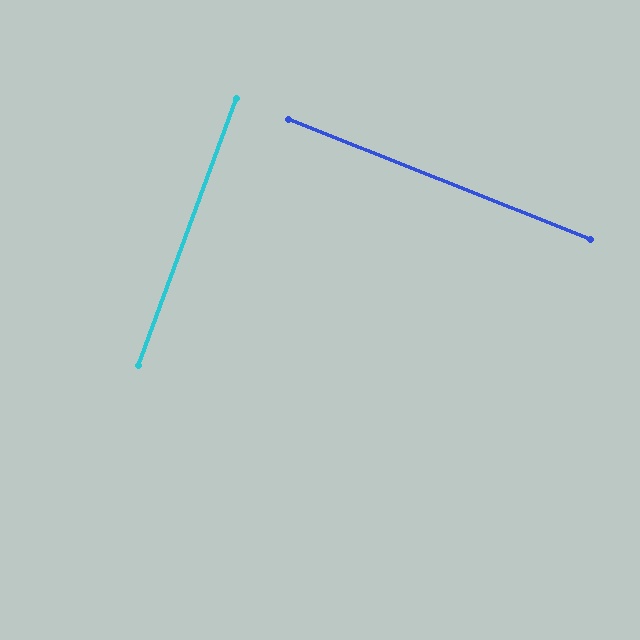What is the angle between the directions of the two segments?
Approximately 88 degrees.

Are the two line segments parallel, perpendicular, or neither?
Perpendicular — they meet at approximately 88°.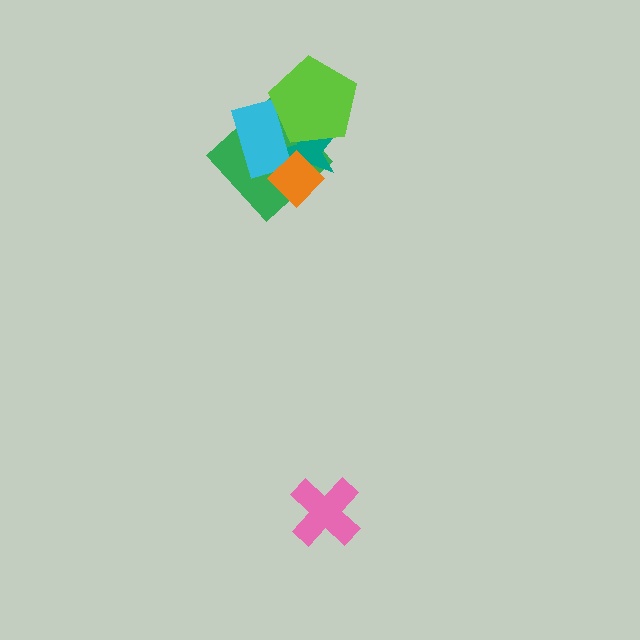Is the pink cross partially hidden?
No, no other shape covers it.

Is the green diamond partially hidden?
Yes, it is partially covered by another shape.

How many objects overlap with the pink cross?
0 objects overlap with the pink cross.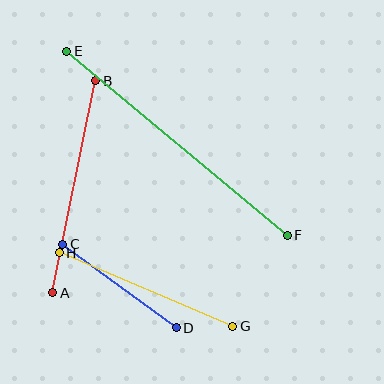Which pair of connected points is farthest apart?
Points E and F are farthest apart.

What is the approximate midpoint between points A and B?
The midpoint is at approximately (74, 187) pixels.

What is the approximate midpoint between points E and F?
The midpoint is at approximately (177, 143) pixels.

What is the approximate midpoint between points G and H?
The midpoint is at approximately (146, 289) pixels.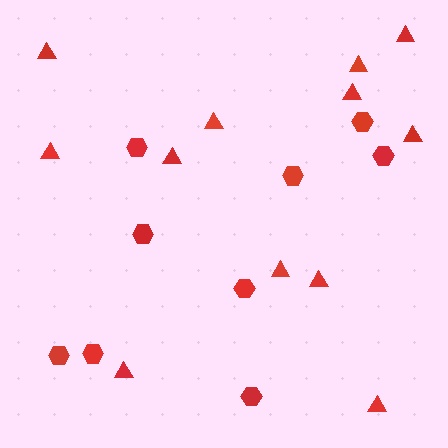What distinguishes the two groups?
There are 2 groups: one group of hexagons (9) and one group of triangles (12).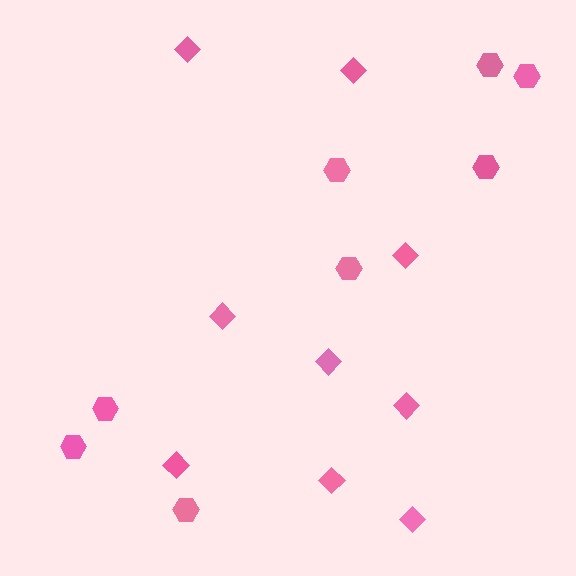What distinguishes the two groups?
There are 2 groups: one group of hexagons (8) and one group of diamonds (9).